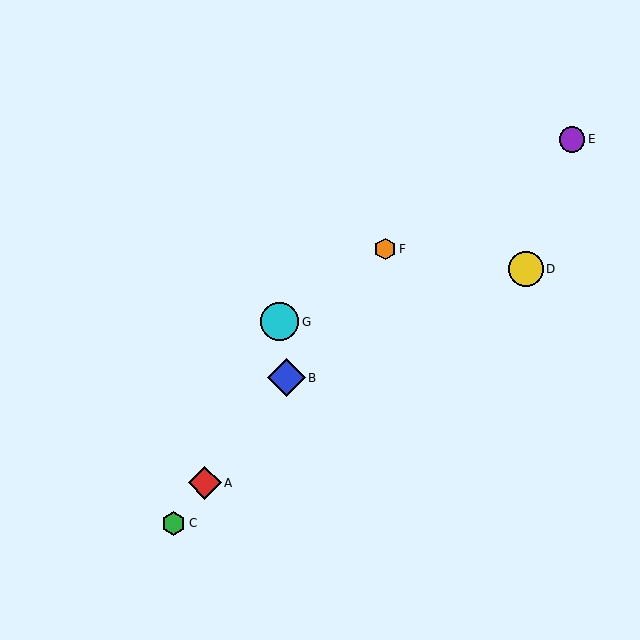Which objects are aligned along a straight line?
Objects A, B, C, F are aligned along a straight line.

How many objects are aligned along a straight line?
4 objects (A, B, C, F) are aligned along a straight line.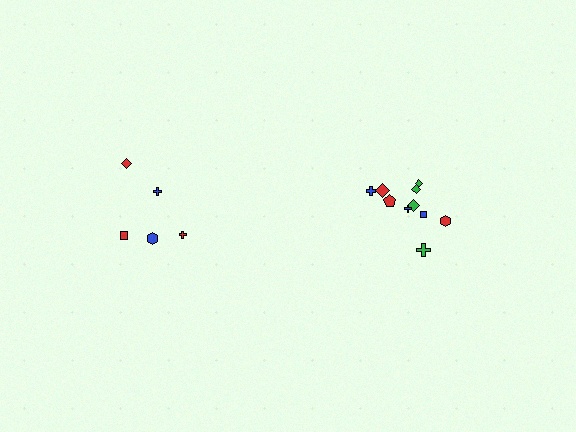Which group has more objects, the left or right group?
The right group.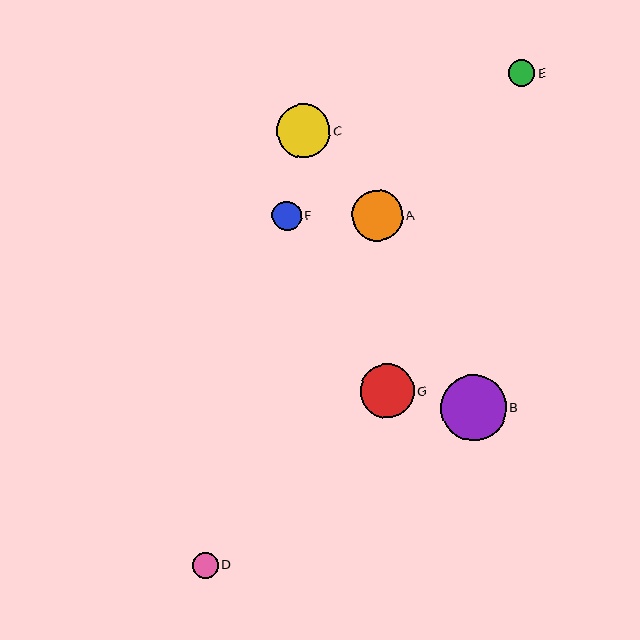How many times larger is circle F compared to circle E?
Circle F is approximately 1.1 times the size of circle E.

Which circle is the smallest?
Circle D is the smallest with a size of approximately 25 pixels.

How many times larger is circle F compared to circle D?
Circle F is approximately 1.2 times the size of circle D.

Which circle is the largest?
Circle B is the largest with a size of approximately 66 pixels.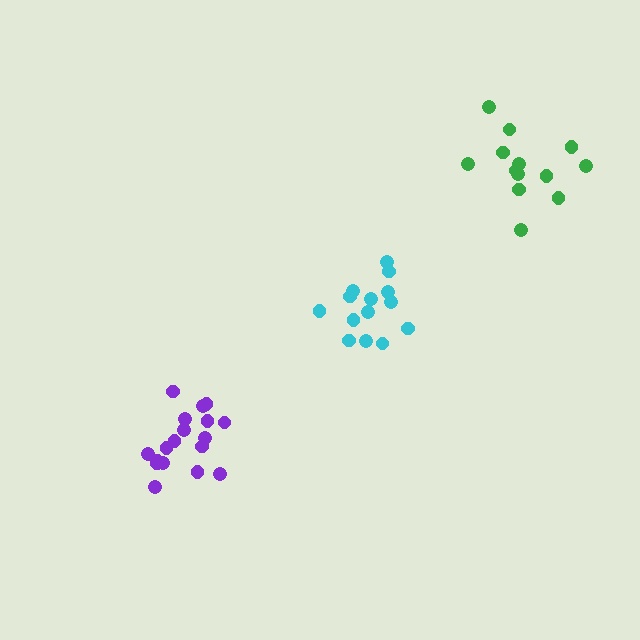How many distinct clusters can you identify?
There are 3 distinct clusters.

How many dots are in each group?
Group 1: 14 dots, Group 2: 18 dots, Group 3: 13 dots (45 total).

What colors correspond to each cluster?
The clusters are colored: cyan, purple, green.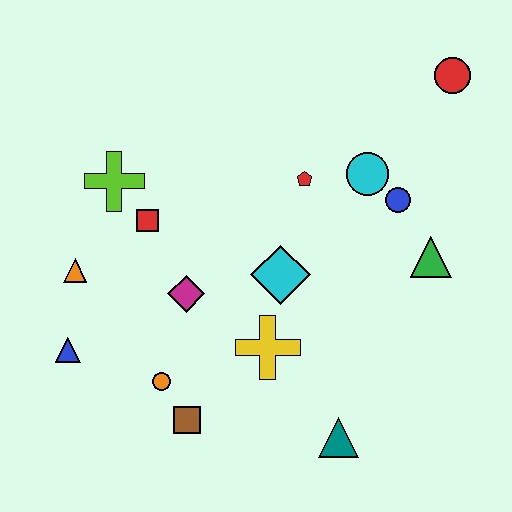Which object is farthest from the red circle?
The blue triangle is farthest from the red circle.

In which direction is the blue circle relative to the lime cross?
The blue circle is to the right of the lime cross.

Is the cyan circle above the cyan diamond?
Yes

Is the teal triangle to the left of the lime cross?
No